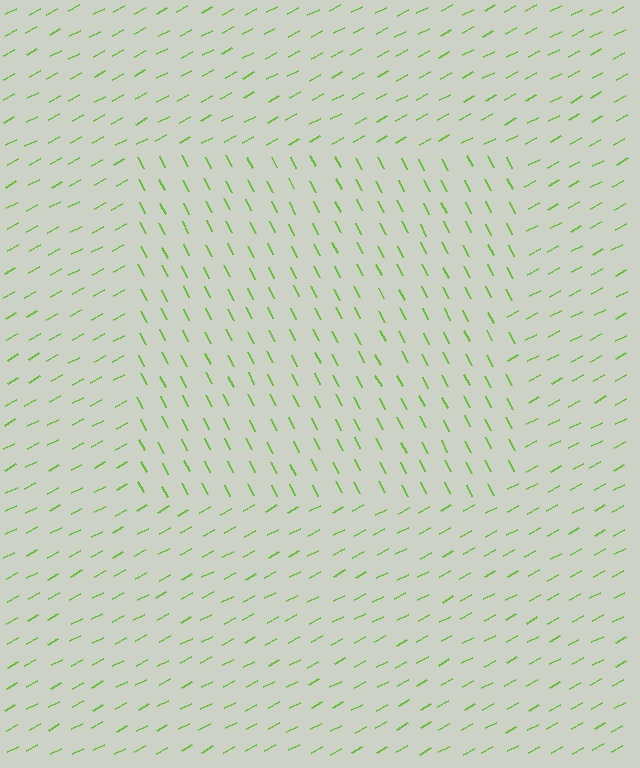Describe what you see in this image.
The image is filled with small lime line segments. A rectangle region in the image has lines oriented differently from the surrounding lines, creating a visible texture boundary.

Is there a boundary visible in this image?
Yes, there is a texture boundary formed by a change in line orientation.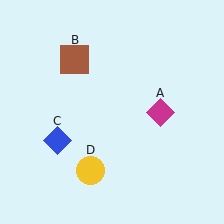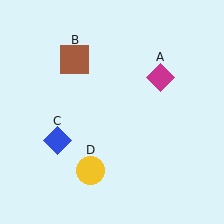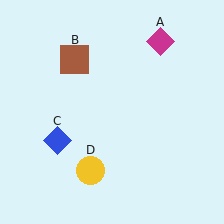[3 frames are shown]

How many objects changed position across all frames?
1 object changed position: magenta diamond (object A).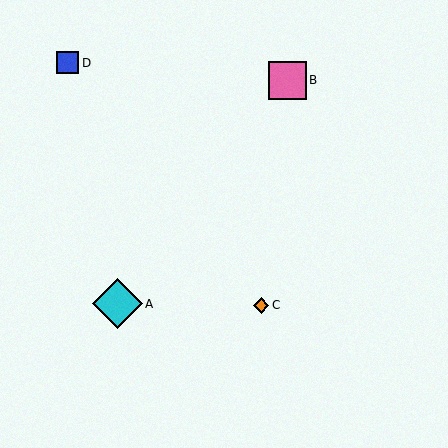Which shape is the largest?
The cyan diamond (labeled A) is the largest.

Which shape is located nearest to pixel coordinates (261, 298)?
The orange diamond (labeled C) at (261, 305) is nearest to that location.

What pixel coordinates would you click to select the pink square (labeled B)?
Click at (287, 80) to select the pink square B.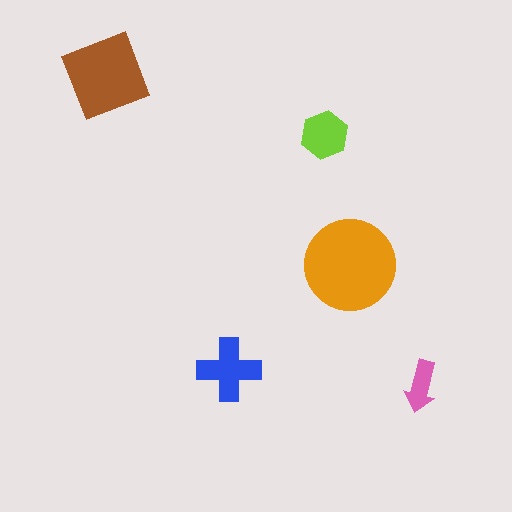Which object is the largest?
The orange circle.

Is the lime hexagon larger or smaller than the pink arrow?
Larger.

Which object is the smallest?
The pink arrow.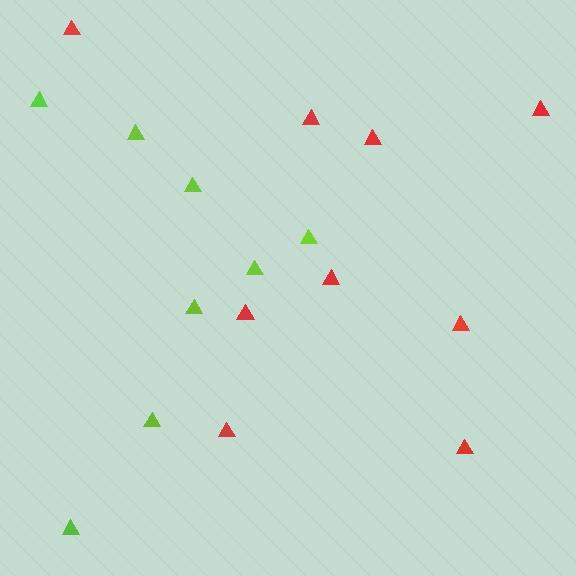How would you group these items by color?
There are 2 groups: one group of red triangles (9) and one group of lime triangles (8).